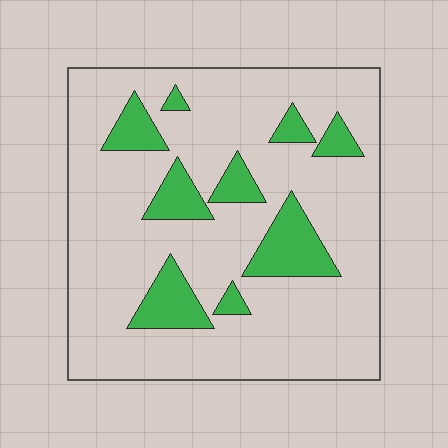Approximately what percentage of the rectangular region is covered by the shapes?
Approximately 20%.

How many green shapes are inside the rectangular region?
9.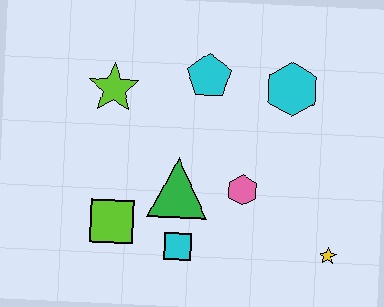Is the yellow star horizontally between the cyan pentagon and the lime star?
No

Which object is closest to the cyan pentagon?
The cyan hexagon is closest to the cyan pentagon.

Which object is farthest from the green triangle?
The yellow star is farthest from the green triangle.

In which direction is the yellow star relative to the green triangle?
The yellow star is to the right of the green triangle.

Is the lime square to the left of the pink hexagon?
Yes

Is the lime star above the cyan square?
Yes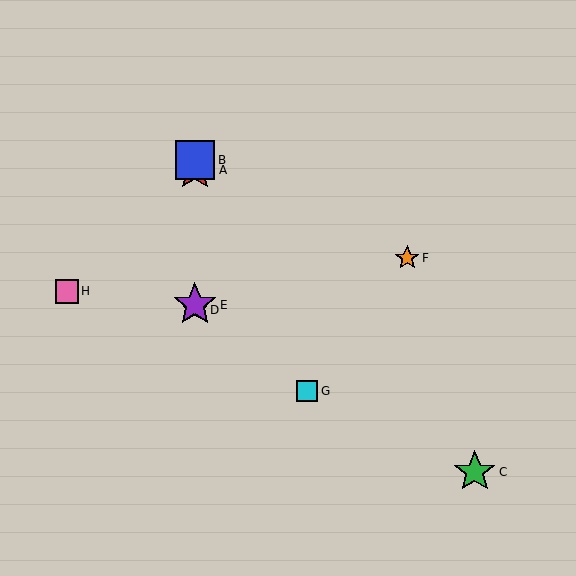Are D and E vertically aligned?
Yes, both are at x≈195.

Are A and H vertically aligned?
No, A is at x≈195 and H is at x≈67.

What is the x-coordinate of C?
Object C is at x≈475.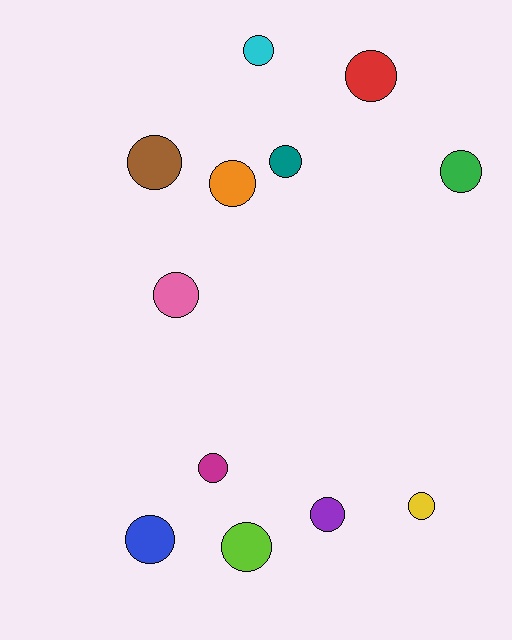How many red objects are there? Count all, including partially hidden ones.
There is 1 red object.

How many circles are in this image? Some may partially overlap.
There are 12 circles.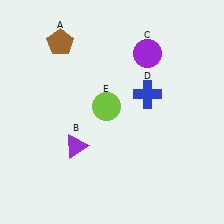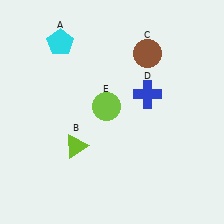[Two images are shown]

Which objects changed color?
A changed from brown to cyan. B changed from purple to lime. C changed from purple to brown.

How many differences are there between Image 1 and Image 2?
There are 3 differences between the two images.